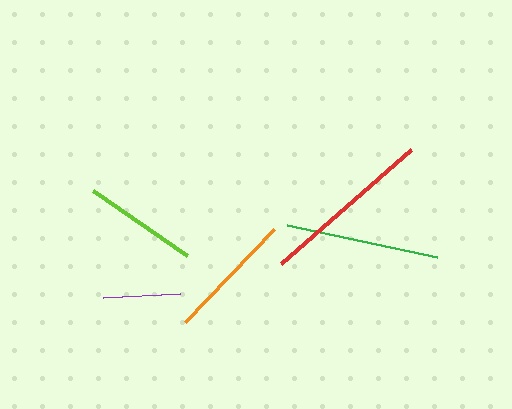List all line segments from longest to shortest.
From longest to shortest: red, green, orange, lime, purple.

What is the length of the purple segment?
The purple segment is approximately 77 pixels long.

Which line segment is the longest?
The red line is the longest at approximately 173 pixels.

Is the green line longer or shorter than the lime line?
The green line is longer than the lime line.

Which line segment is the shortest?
The purple line is the shortest at approximately 77 pixels.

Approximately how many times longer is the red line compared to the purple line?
The red line is approximately 2.2 times the length of the purple line.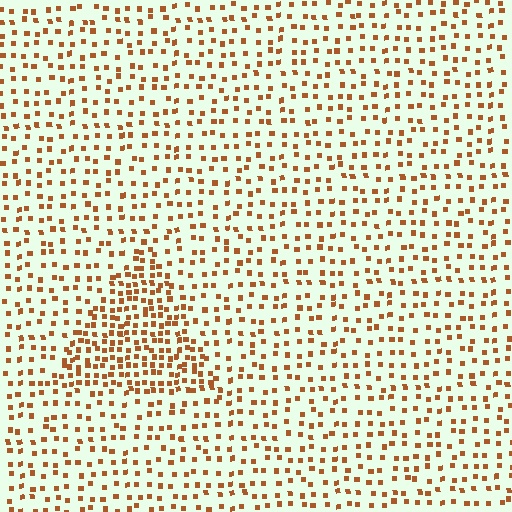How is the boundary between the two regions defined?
The boundary is defined by a change in element density (approximately 2.0x ratio). All elements are the same color, size, and shape.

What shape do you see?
I see a triangle.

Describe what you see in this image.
The image contains small brown elements arranged at two different densities. A triangle-shaped region is visible where the elements are more densely packed than the surrounding area.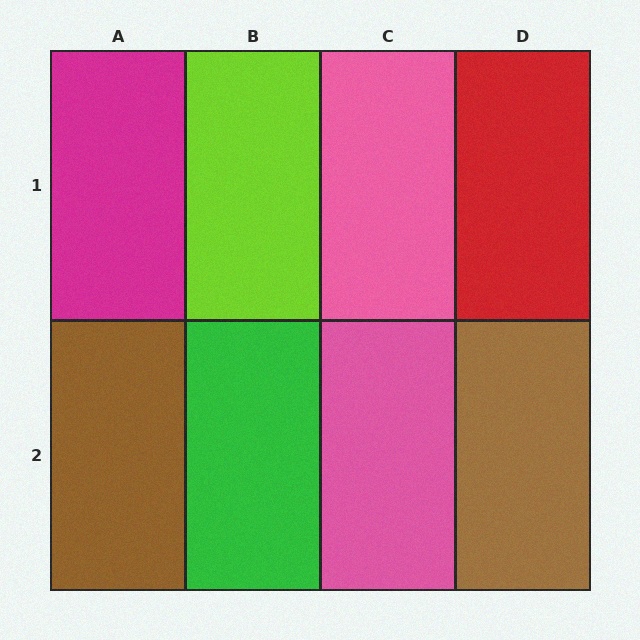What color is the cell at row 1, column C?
Pink.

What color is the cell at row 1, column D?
Red.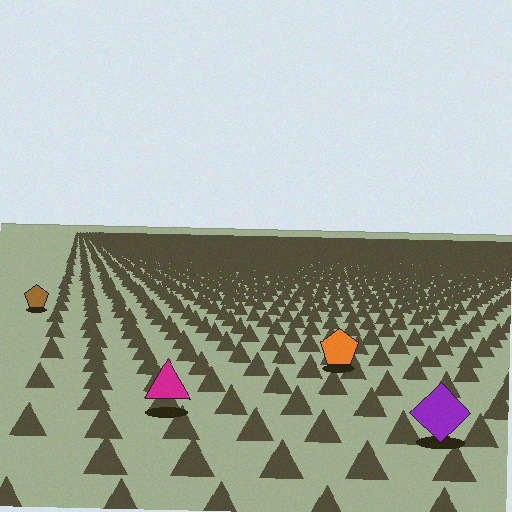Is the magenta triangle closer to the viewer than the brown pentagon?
Yes. The magenta triangle is closer — you can tell from the texture gradient: the ground texture is coarser near it.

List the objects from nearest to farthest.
From nearest to farthest: the purple diamond, the magenta triangle, the orange pentagon, the brown pentagon.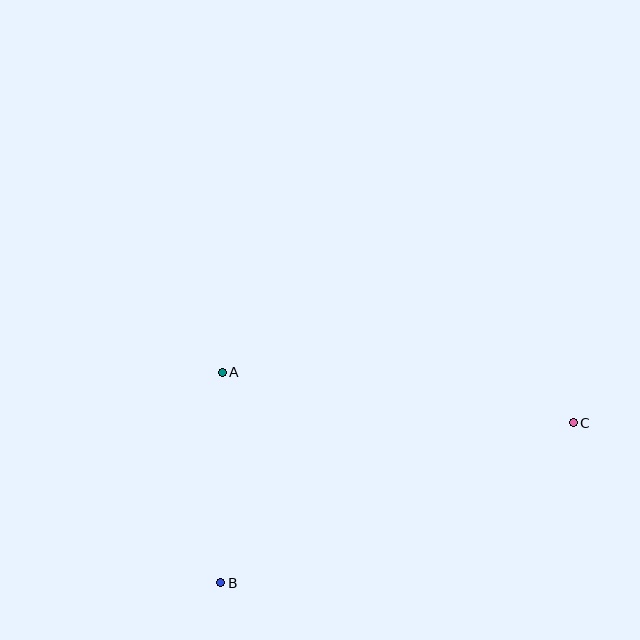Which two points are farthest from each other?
Points B and C are farthest from each other.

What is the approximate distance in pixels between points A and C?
The distance between A and C is approximately 354 pixels.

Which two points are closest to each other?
Points A and B are closest to each other.